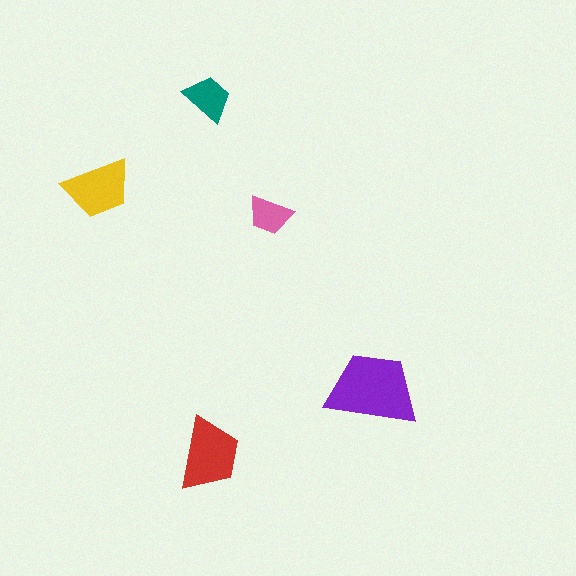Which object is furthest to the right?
The purple trapezoid is rightmost.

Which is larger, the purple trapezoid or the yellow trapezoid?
The purple one.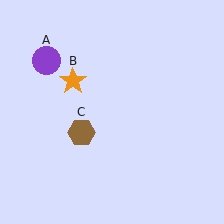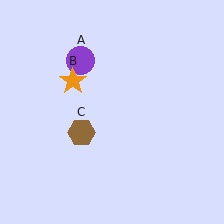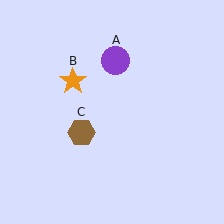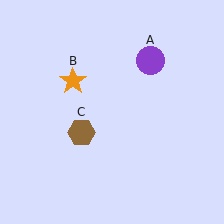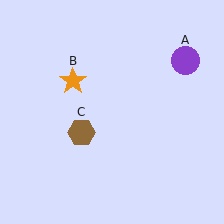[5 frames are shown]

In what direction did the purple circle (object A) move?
The purple circle (object A) moved right.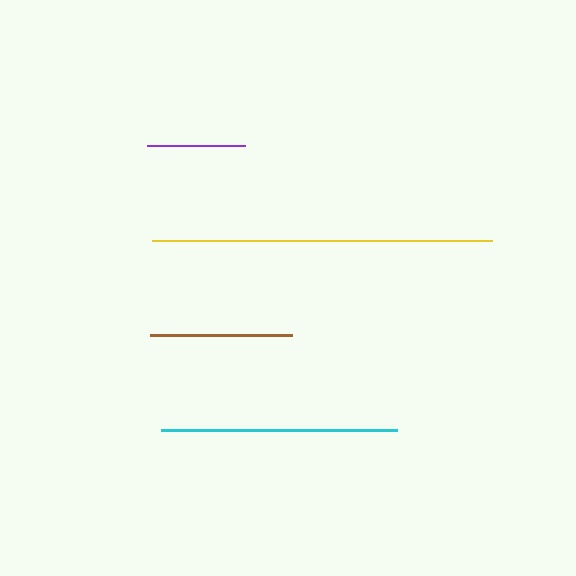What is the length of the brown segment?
The brown segment is approximately 142 pixels long.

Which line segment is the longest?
The yellow line is the longest at approximately 341 pixels.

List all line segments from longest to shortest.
From longest to shortest: yellow, cyan, brown, purple.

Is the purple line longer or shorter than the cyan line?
The cyan line is longer than the purple line.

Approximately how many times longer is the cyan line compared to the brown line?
The cyan line is approximately 1.7 times the length of the brown line.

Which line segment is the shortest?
The purple line is the shortest at approximately 98 pixels.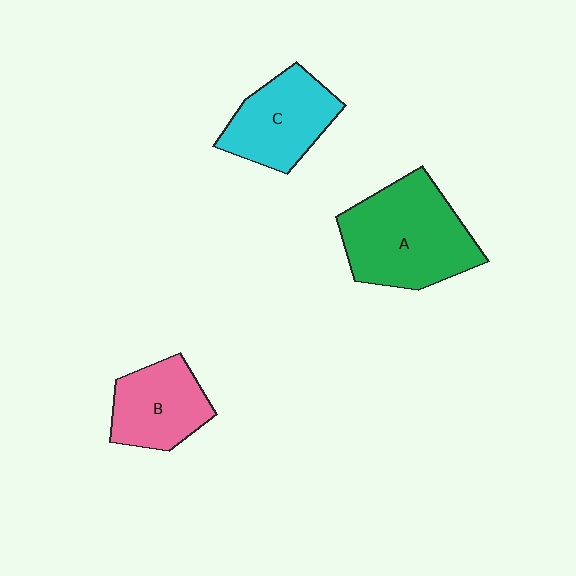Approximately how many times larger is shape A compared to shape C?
Approximately 1.5 times.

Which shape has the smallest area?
Shape B (pink).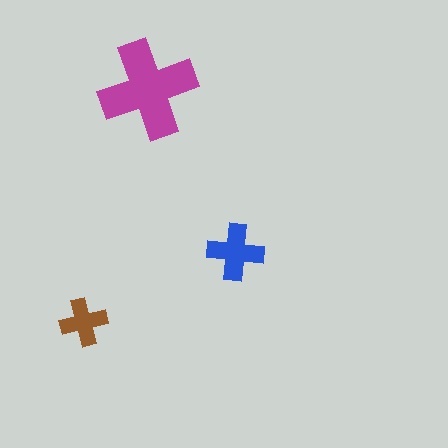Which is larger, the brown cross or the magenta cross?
The magenta one.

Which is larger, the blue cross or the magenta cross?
The magenta one.